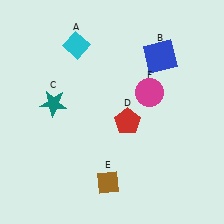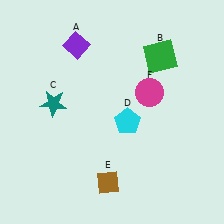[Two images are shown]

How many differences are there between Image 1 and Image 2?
There are 3 differences between the two images.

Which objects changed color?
A changed from cyan to purple. B changed from blue to green. D changed from red to cyan.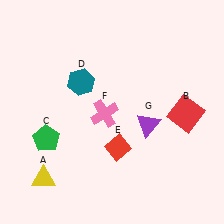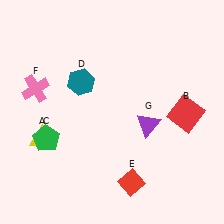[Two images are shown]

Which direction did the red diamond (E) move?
The red diamond (E) moved down.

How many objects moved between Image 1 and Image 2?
3 objects moved between the two images.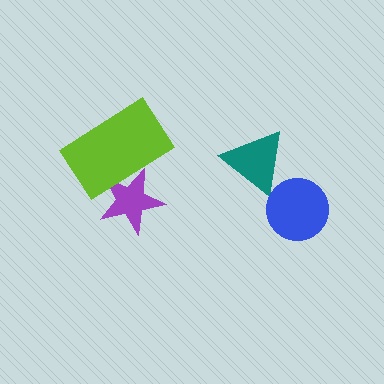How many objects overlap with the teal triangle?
0 objects overlap with the teal triangle.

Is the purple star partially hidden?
Yes, it is partially covered by another shape.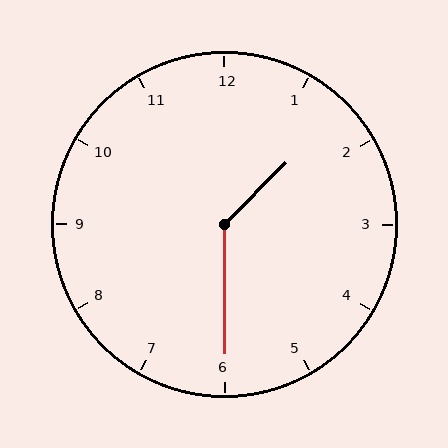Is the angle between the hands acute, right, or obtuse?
It is obtuse.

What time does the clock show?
1:30.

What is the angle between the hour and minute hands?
Approximately 135 degrees.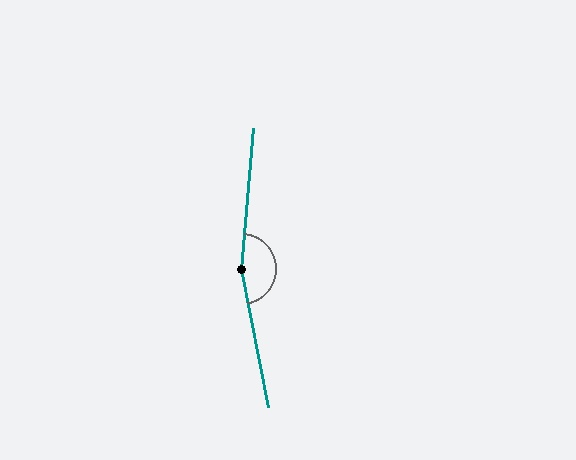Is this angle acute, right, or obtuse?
It is obtuse.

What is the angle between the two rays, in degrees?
Approximately 164 degrees.